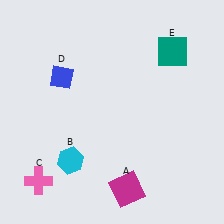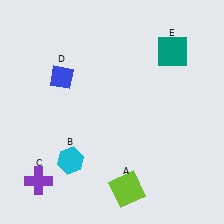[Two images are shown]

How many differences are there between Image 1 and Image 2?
There are 2 differences between the two images.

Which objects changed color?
A changed from magenta to lime. C changed from pink to purple.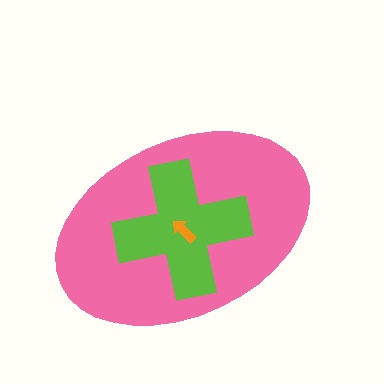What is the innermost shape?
The orange arrow.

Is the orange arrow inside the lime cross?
Yes.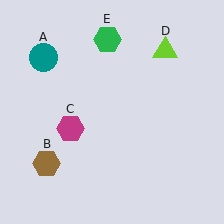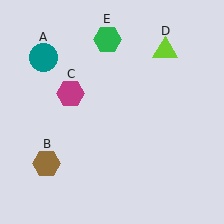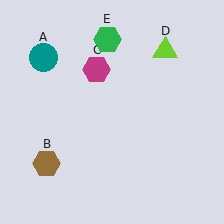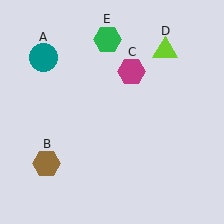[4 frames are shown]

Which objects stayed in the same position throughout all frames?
Teal circle (object A) and brown hexagon (object B) and lime triangle (object D) and green hexagon (object E) remained stationary.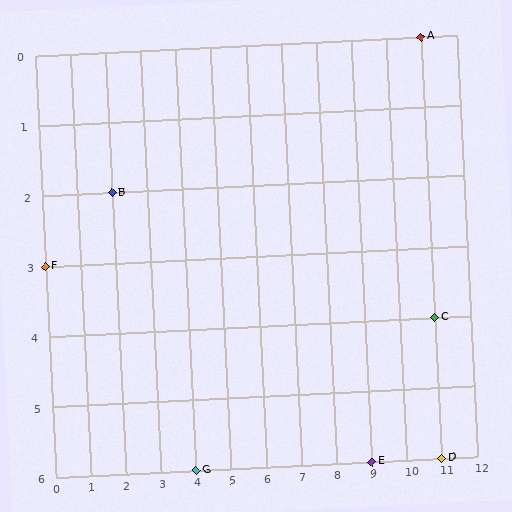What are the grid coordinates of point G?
Point G is at grid coordinates (4, 6).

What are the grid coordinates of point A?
Point A is at grid coordinates (11, 0).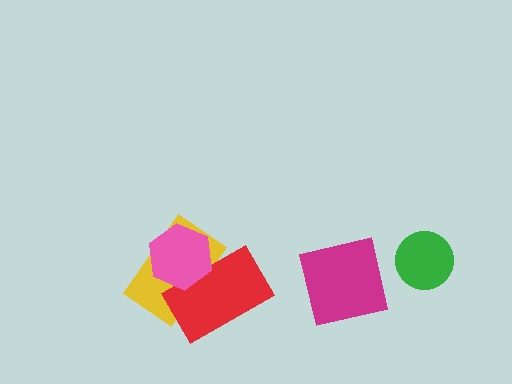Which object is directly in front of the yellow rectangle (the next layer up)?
The red rectangle is directly in front of the yellow rectangle.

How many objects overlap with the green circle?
0 objects overlap with the green circle.